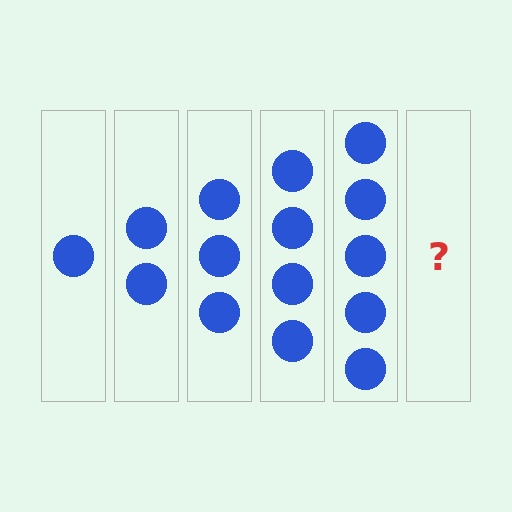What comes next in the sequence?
The next element should be 6 circles.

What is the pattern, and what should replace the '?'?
The pattern is that each step adds one more circle. The '?' should be 6 circles.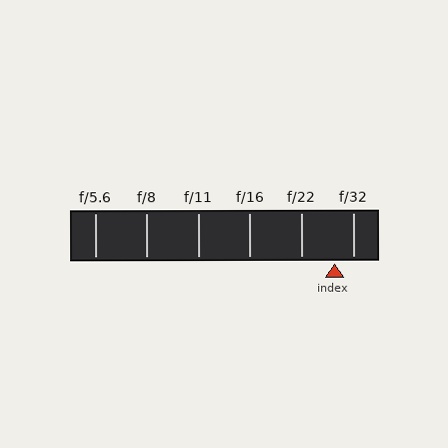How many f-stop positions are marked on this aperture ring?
There are 6 f-stop positions marked.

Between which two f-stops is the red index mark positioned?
The index mark is between f/22 and f/32.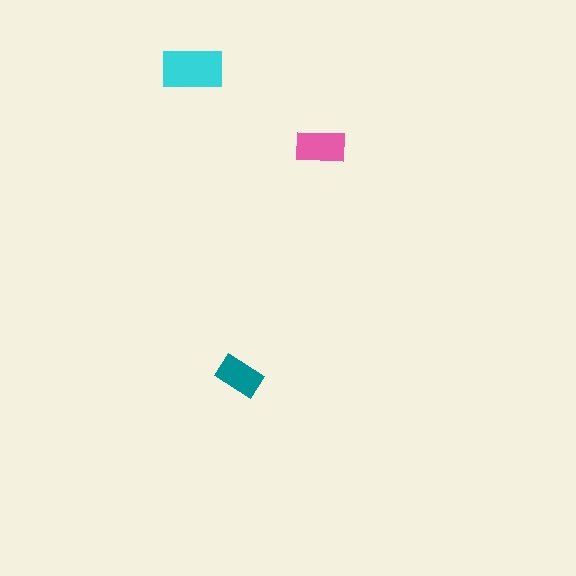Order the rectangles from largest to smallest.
the cyan one, the pink one, the teal one.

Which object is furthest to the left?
The cyan rectangle is leftmost.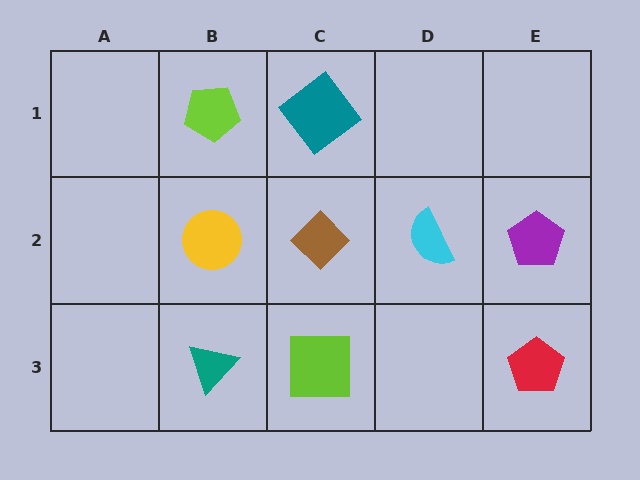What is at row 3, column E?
A red pentagon.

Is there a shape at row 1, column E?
No, that cell is empty.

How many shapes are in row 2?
4 shapes.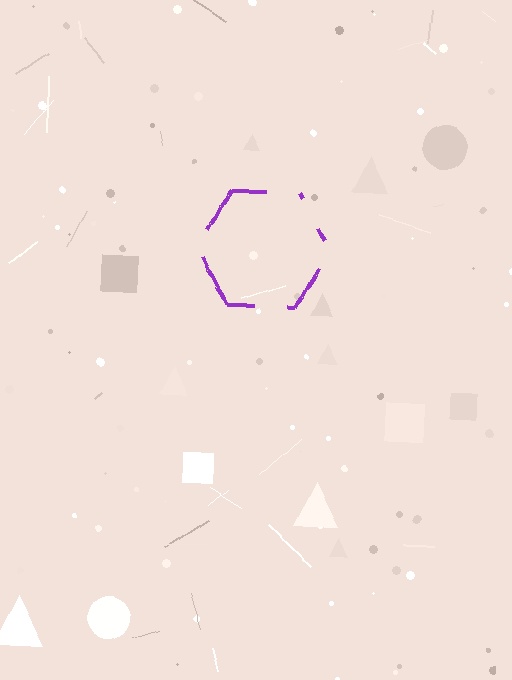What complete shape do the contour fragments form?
The contour fragments form a hexagon.